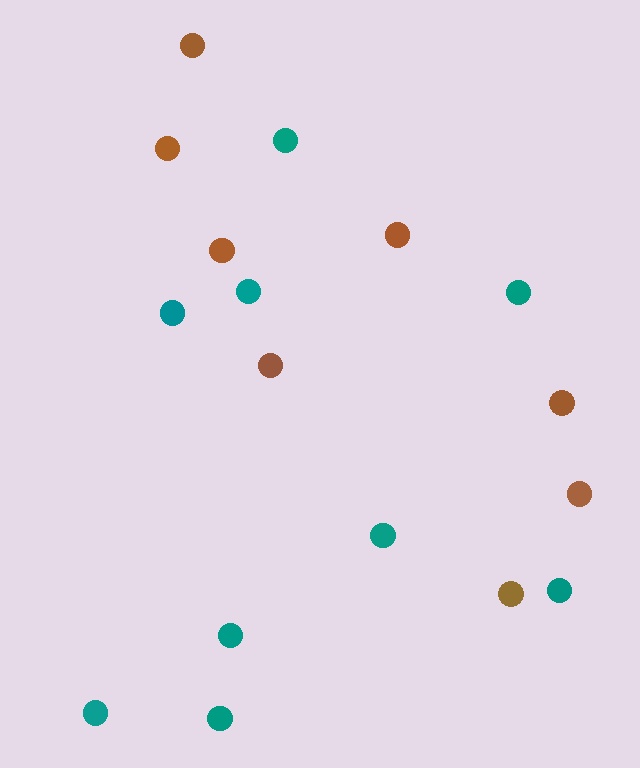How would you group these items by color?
There are 2 groups: one group of teal circles (9) and one group of brown circles (8).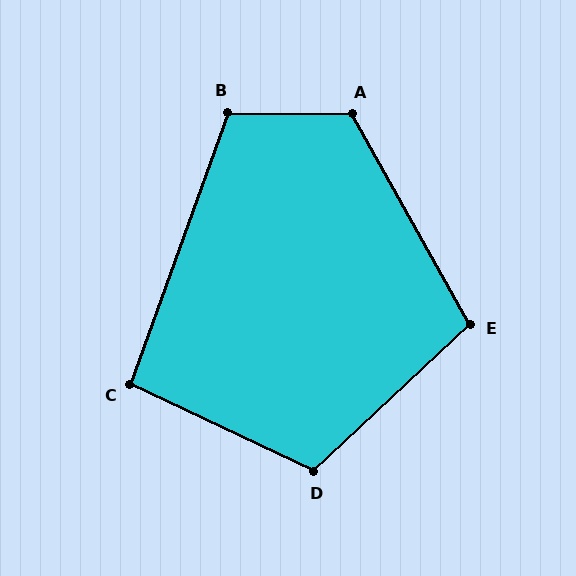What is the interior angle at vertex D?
Approximately 111 degrees (obtuse).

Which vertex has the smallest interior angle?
C, at approximately 95 degrees.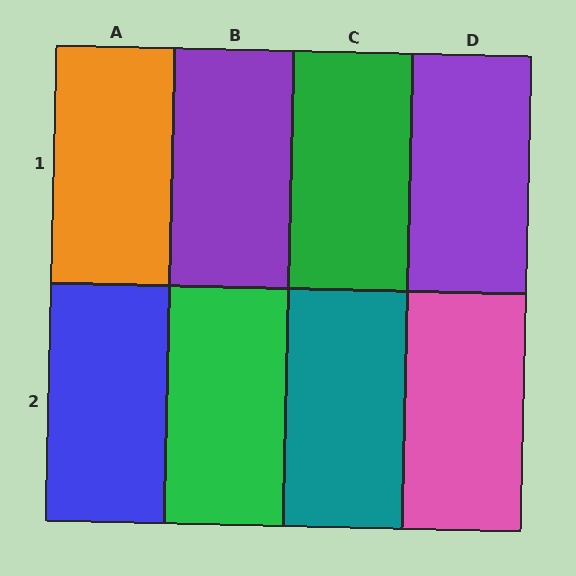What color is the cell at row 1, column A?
Orange.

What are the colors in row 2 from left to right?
Blue, green, teal, pink.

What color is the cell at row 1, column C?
Green.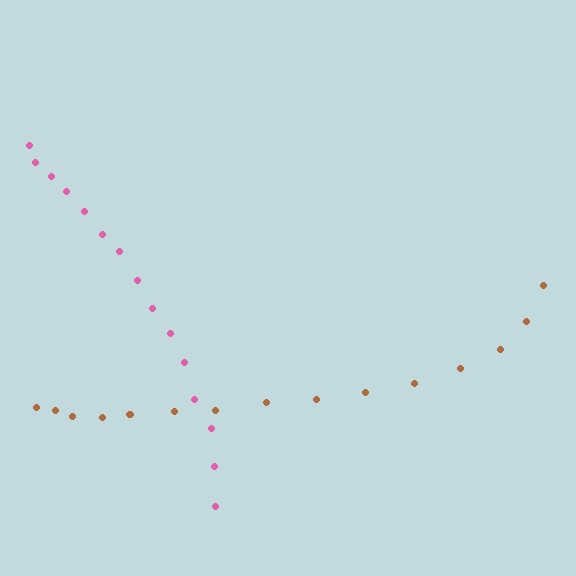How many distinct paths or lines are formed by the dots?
There are 2 distinct paths.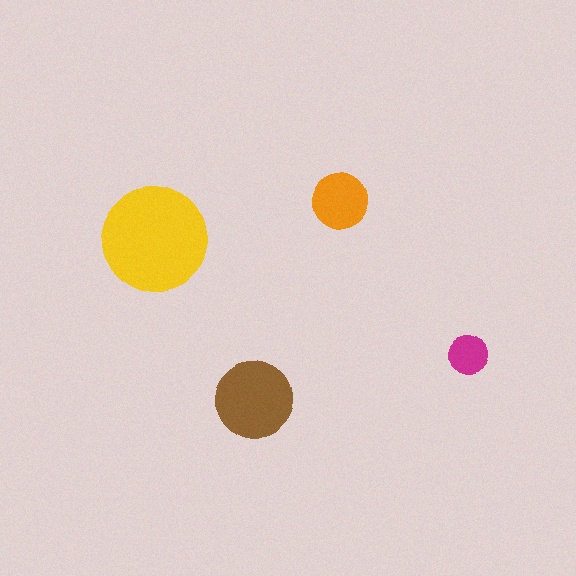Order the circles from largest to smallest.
the yellow one, the brown one, the orange one, the magenta one.